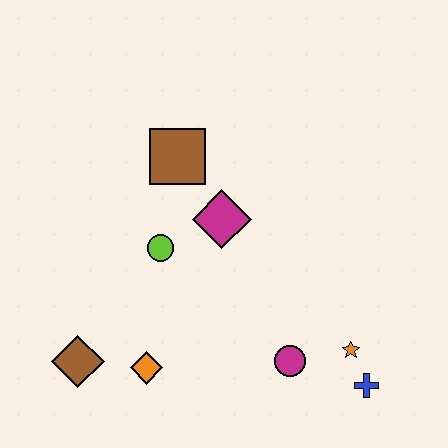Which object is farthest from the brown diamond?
The blue cross is farthest from the brown diamond.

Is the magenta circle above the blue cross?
Yes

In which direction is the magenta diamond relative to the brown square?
The magenta diamond is below the brown square.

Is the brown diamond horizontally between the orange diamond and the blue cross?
No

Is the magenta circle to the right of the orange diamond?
Yes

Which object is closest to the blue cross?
The orange star is closest to the blue cross.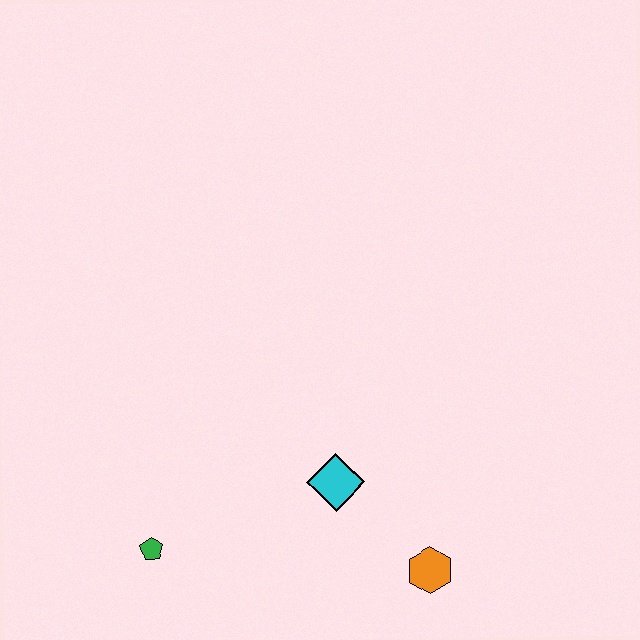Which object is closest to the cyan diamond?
The orange hexagon is closest to the cyan diamond.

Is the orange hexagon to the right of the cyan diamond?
Yes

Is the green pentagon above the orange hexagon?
Yes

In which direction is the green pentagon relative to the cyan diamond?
The green pentagon is to the left of the cyan diamond.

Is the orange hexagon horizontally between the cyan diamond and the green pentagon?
No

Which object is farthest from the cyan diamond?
The green pentagon is farthest from the cyan diamond.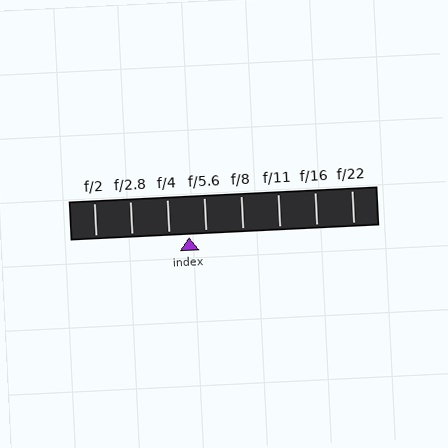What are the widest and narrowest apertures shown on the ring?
The widest aperture shown is f/2 and the narrowest is f/22.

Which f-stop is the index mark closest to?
The index mark is closest to f/5.6.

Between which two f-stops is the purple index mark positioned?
The index mark is between f/4 and f/5.6.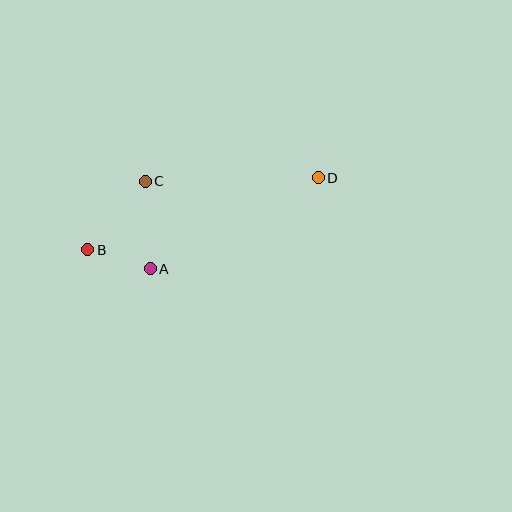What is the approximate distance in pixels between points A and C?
The distance between A and C is approximately 87 pixels.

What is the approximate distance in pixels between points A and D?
The distance between A and D is approximately 191 pixels.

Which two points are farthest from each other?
Points B and D are farthest from each other.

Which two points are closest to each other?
Points A and B are closest to each other.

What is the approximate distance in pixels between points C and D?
The distance between C and D is approximately 173 pixels.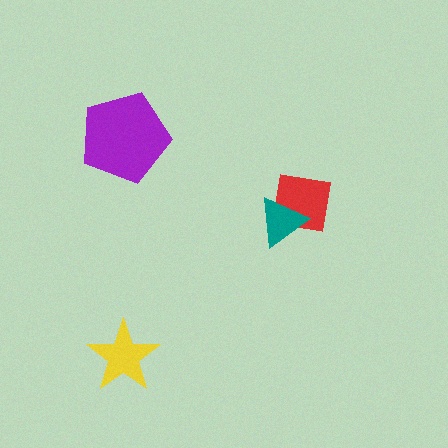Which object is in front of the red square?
The teal triangle is in front of the red square.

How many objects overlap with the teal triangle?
1 object overlaps with the teal triangle.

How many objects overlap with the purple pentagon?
0 objects overlap with the purple pentagon.